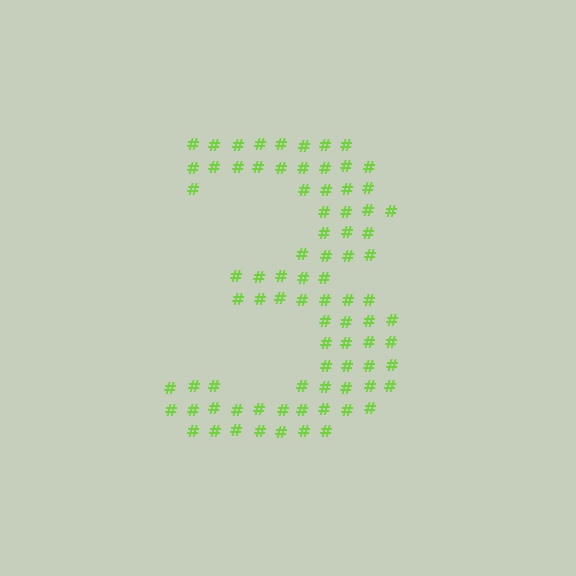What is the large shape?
The large shape is the digit 3.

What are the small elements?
The small elements are hash symbols.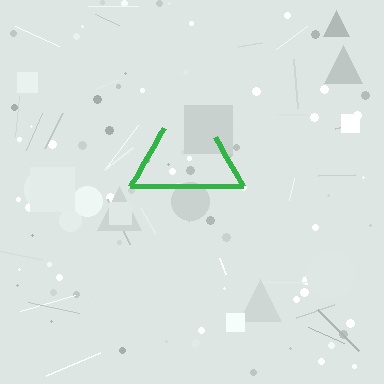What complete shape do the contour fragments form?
The contour fragments form a triangle.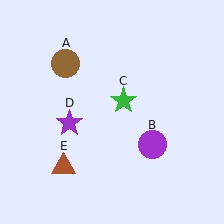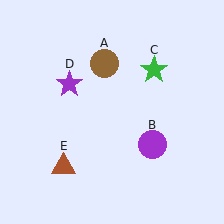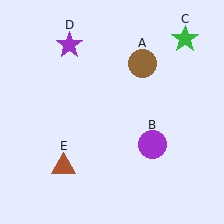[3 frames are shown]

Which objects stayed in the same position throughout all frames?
Purple circle (object B) and brown triangle (object E) remained stationary.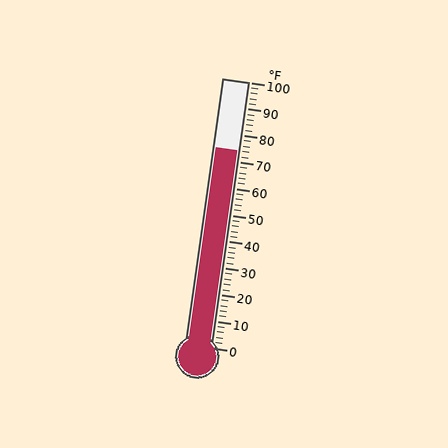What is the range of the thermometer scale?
The thermometer scale ranges from 0°F to 100°F.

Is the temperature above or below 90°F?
The temperature is below 90°F.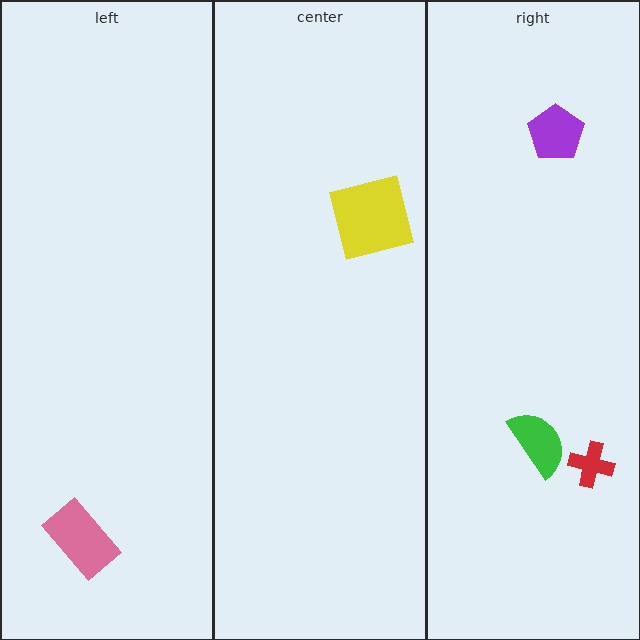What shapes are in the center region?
The yellow square.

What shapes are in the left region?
The pink rectangle.